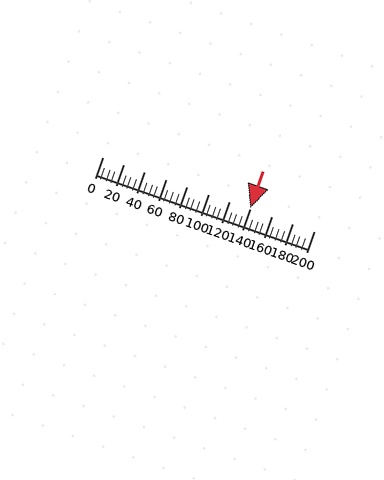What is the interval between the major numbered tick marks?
The major tick marks are spaced 20 units apart.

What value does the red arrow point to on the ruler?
The red arrow points to approximately 140.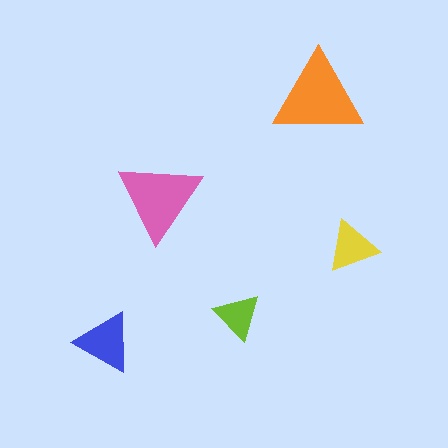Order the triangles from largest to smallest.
the orange one, the pink one, the blue one, the yellow one, the lime one.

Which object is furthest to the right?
The yellow triangle is rightmost.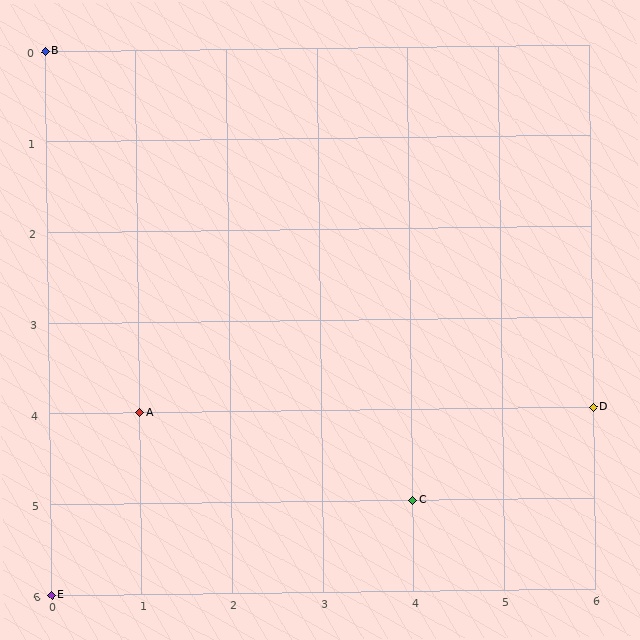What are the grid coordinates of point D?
Point D is at grid coordinates (6, 4).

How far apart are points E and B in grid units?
Points E and B are 6 rows apart.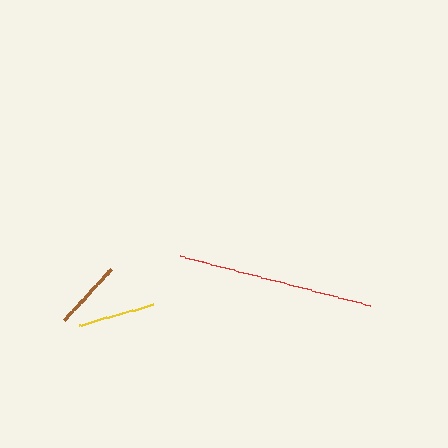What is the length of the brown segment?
The brown segment is approximately 69 pixels long.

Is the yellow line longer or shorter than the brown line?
The yellow line is longer than the brown line.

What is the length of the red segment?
The red segment is approximately 196 pixels long.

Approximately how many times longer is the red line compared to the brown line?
The red line is approximately 2.8 times the length of the brown line.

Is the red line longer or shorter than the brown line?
The red line is longer than the brown line.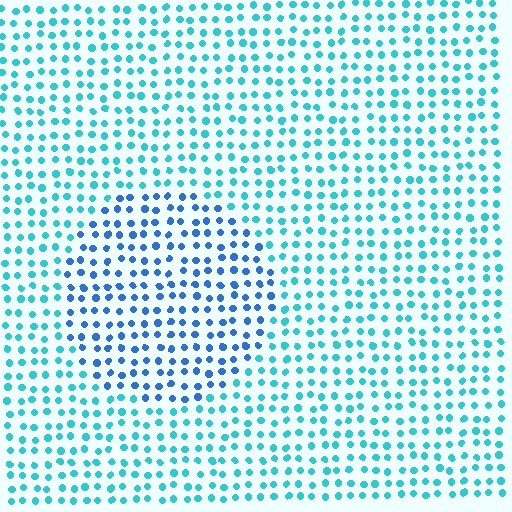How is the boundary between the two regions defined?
The boundary is defined purely by a slight shift in hue (about 35 degrees). Spacing, size, and orientation are identical on both sides.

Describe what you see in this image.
The image is filled with small cyan elements in a uniform arrangement. A circle-shaped region is visible where the elements are tinted to a slightly different hue, forming a subtle color boundary.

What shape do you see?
I see a circle.